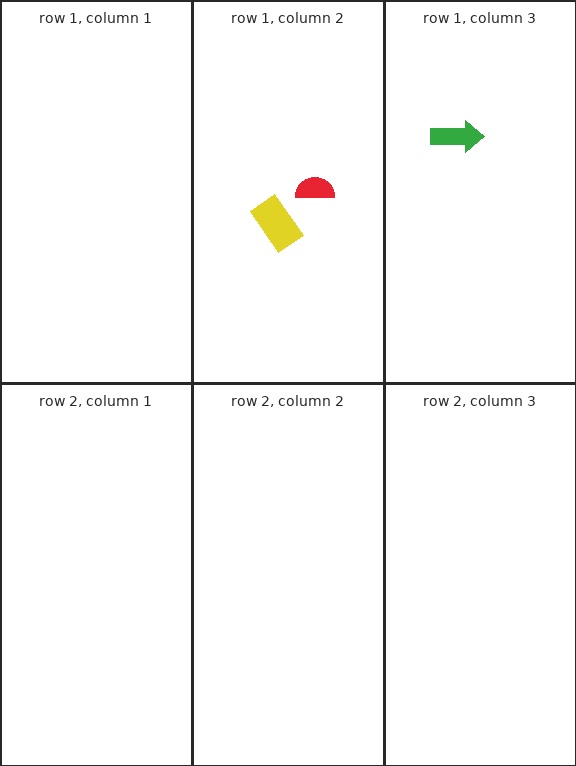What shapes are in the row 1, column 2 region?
The yellow rectangle, the red semicircle.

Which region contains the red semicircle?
The row 1, column 2 region.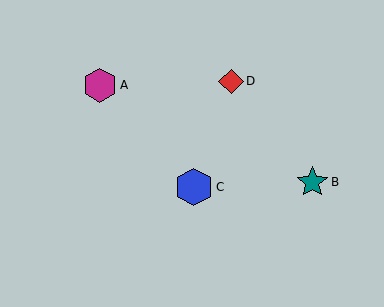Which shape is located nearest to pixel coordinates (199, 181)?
The blue hexagon (labeled C) at (194, 187) is nearest to that location.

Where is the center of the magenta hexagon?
The center of the magenta hexagon is at (100, 85).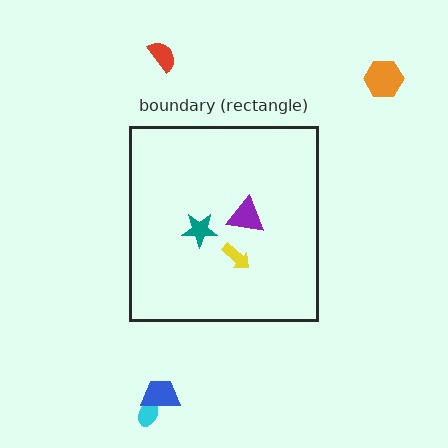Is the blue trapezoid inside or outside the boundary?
Outside.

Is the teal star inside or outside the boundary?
Inside.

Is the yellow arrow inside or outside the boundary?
Inside.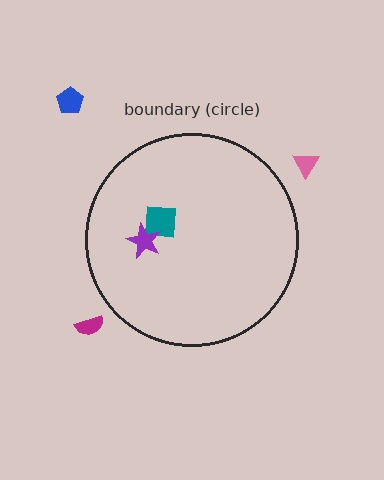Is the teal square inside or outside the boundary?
Inside.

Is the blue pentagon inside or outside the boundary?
Outside.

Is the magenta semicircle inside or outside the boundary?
Outside.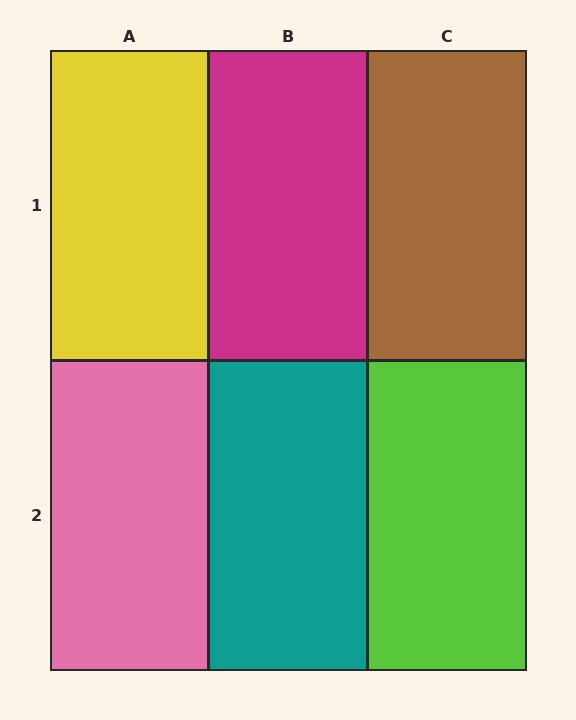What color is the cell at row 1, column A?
Yellow.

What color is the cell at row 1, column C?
Brown.